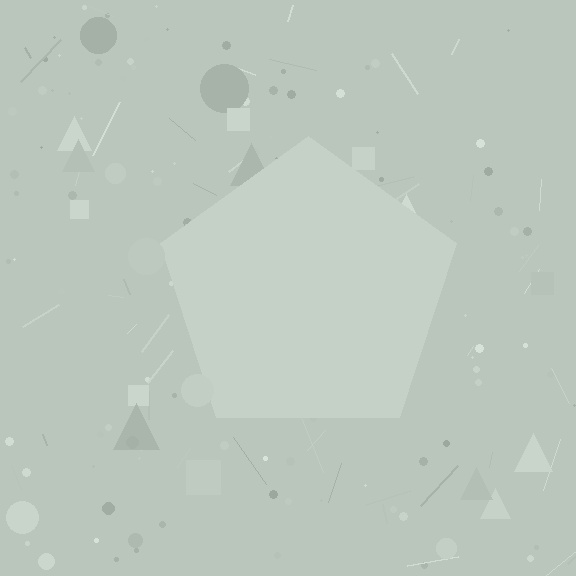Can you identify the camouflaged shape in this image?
The camouflaged shape is a pentagon.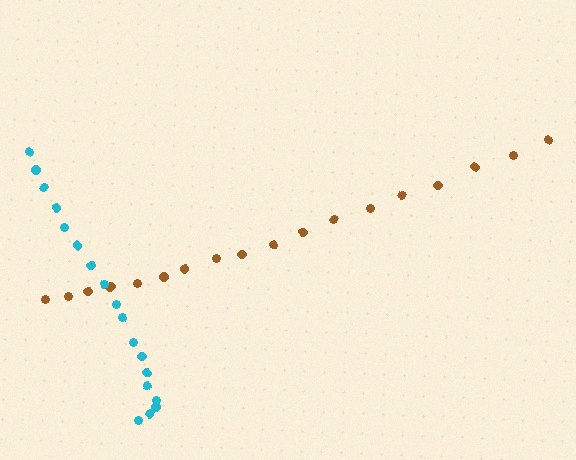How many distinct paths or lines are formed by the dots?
There are 2 distinct paths.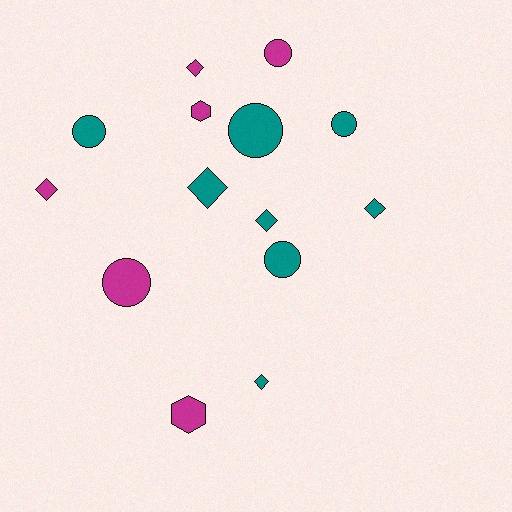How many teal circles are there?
There are 4 teal circles.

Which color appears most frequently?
Teal, with 8 objects.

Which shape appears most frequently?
Circle, with 6 objects.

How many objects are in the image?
There are 14 objects.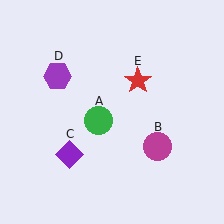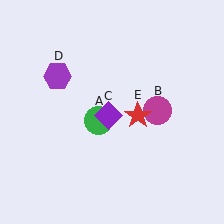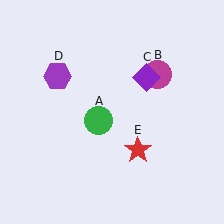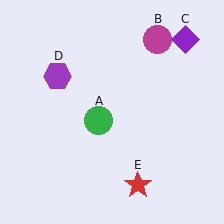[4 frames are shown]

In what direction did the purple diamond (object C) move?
The purple diamond (object C) moved up and to the right.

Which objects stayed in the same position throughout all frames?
Green circle (object A) and purple hexagon (object D) remained stationary.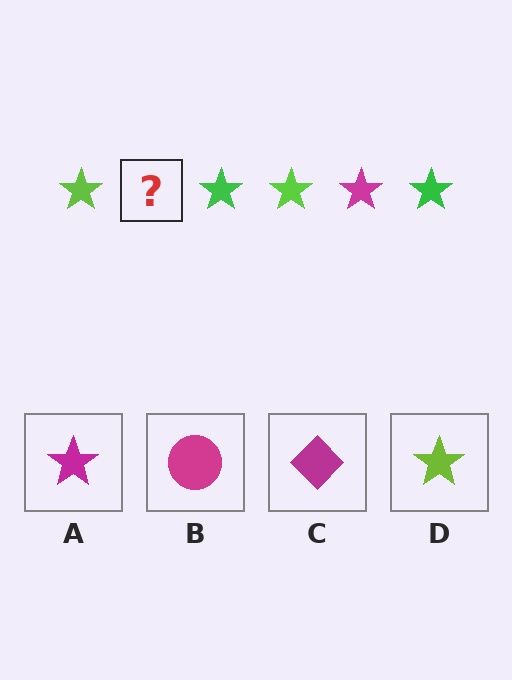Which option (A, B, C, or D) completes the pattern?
A.